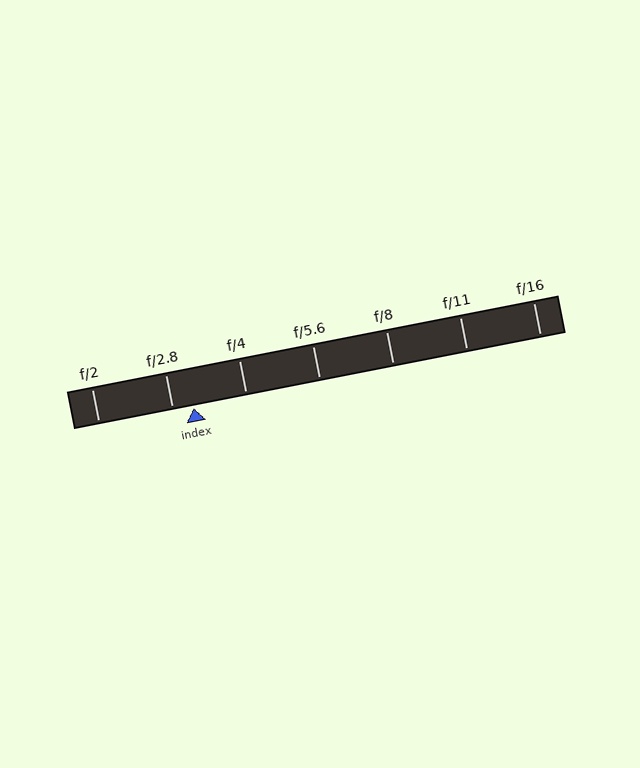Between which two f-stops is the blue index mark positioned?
The index mark is between f/2.8 and f/4.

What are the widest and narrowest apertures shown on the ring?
The widest aperture shown is f/2 and the narrowest is f/16.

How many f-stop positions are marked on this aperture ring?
There are 7 f-stop positions marked.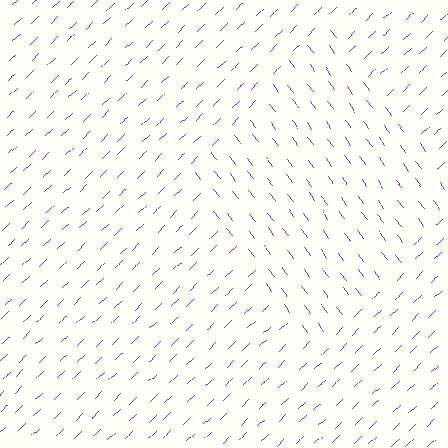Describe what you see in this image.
The image is filled with small purple line segments. A diamond region in the image has lines oriented differently from the surrounding lines, creating a visible texture boundary.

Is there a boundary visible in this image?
Yes, there is a texture boundary formed by a change in line orientation.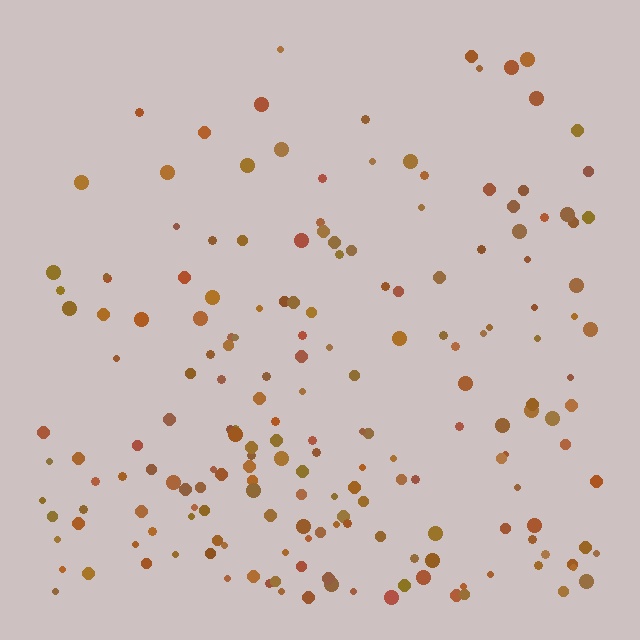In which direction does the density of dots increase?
From top to bottom, with the bottom side densest.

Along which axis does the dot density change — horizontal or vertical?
Vertical.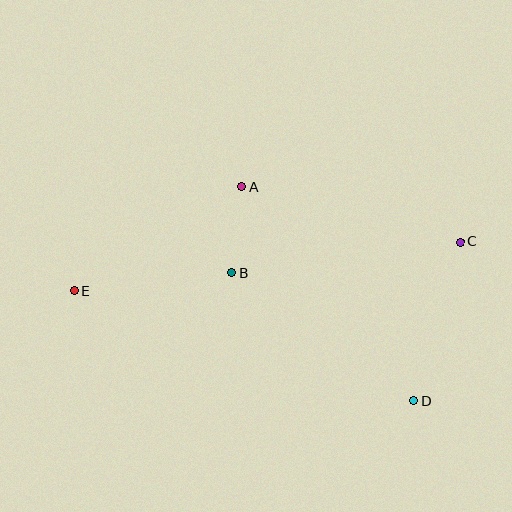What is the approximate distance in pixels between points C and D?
The distance between C and D is approximately 166 pixels.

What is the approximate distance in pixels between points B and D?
The distance between B and D is approximately 222 pixels.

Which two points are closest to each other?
Points A and B are closest to each other.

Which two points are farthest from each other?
Points C and E are farthest from each other.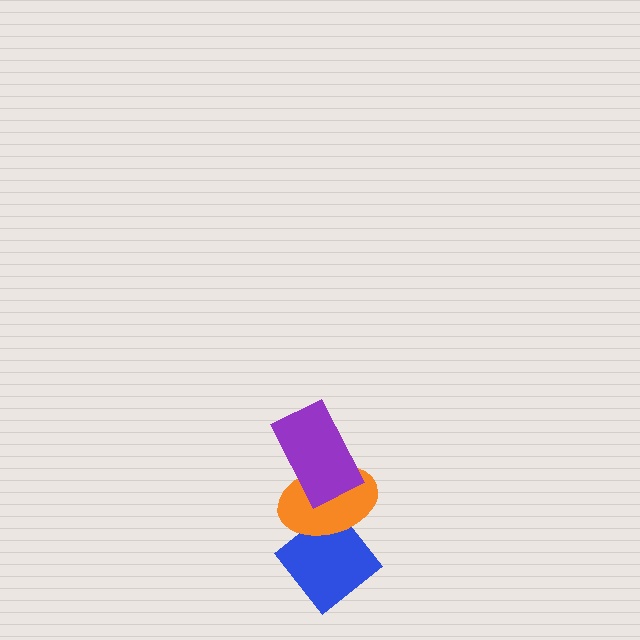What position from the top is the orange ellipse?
The orange ellipse is 2nd from the top.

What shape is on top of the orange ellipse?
The purple rectangle is on top of the orange ellipse.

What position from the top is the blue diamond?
The blue diamond is 3rd from the top.